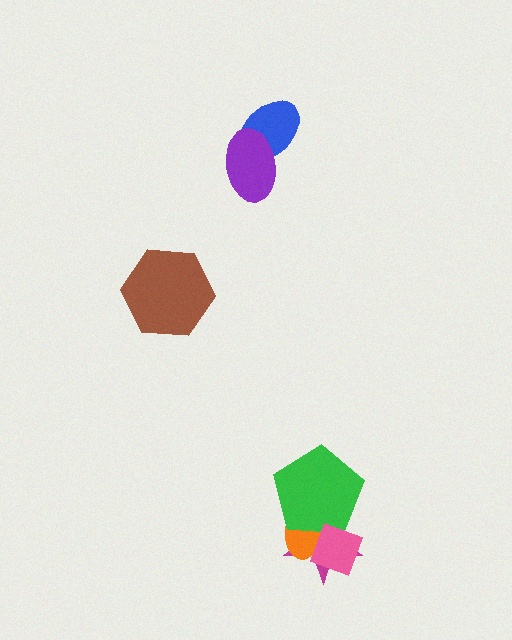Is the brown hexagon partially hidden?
No, no other shape covers it.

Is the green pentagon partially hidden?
Yes, it is partially covered by another shape.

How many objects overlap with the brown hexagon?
0 objects overlap with the brown hexagon.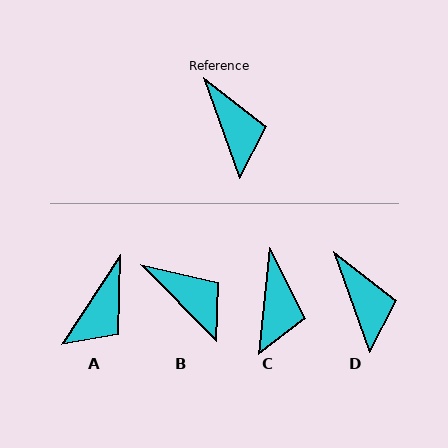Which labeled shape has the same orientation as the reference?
D.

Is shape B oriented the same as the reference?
No, it is off by about 25 degrees.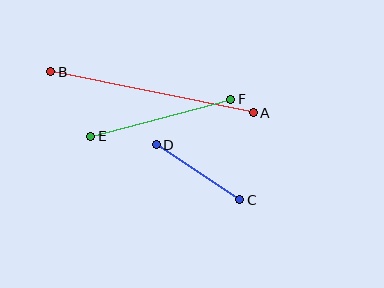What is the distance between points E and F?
The distance is approximately 145 pixels.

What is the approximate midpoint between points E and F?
The midpoint is at approximately (161, 118) pixels.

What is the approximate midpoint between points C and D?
The midpoint is at approximately (198, 172) pixels.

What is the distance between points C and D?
The distance is approximately 100 pixels.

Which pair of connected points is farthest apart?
Points A and B are farthest apart.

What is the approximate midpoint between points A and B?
The midpoint is at approximately (152, 92) pixels.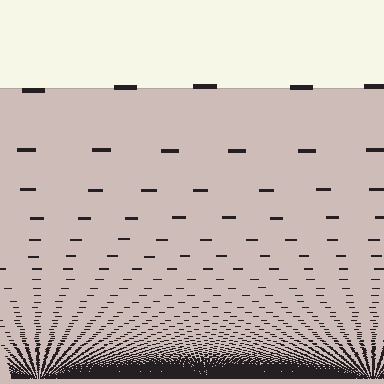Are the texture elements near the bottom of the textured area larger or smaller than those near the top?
Smaller. The gradient is inverted — elements near the bottom are smaller and denser.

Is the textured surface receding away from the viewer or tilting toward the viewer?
The surface appears to tilt toward the viewer. Texture elements get larger and sparser toward the top.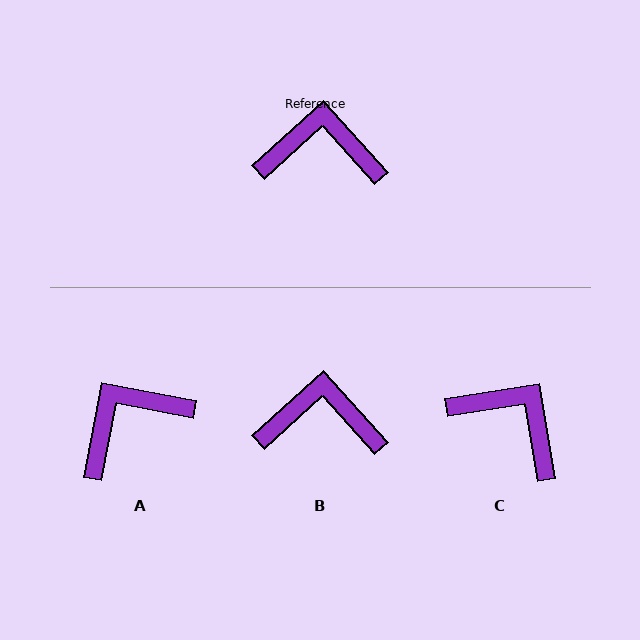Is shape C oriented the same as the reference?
No, it is off by about 33 degrees.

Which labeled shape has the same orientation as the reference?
B.